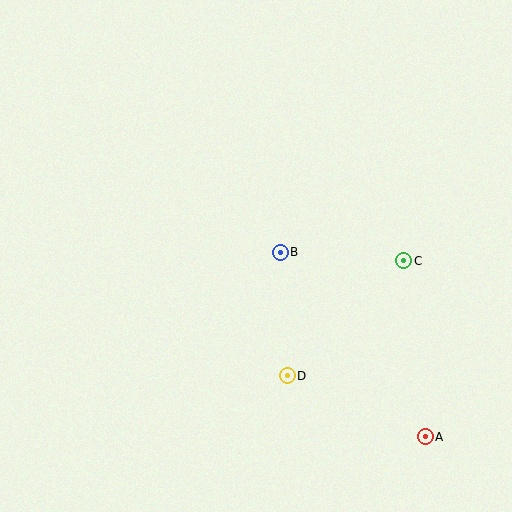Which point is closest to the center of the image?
Point B at (280, 252) is closest to the center.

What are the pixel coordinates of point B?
Point B is at (280, 252).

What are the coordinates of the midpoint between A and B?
The midpoint between A and B is at (353, 345).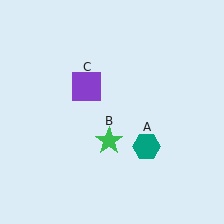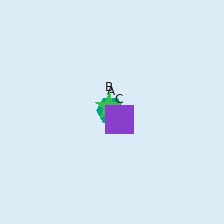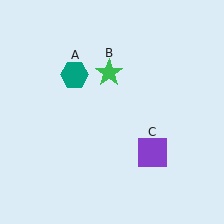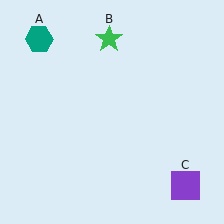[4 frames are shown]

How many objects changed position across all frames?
3 objects changed position: teal hexagon (object A), green star (object B), purple square (object C).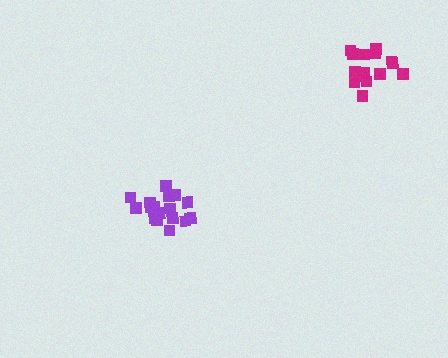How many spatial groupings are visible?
There are 2 spatial groupings.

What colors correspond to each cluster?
The clusters are colored: purple, magenta.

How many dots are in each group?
Group 1: 18 dots, Group 2: 16 dots (34 total).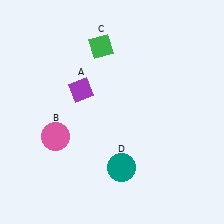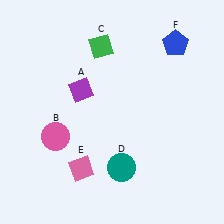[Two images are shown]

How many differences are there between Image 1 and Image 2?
There are 2 differences between the two images.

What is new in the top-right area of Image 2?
A blue pentagon (F) was added in the top-right area of Image 2.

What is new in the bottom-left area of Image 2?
A pink diamond (E) was added in the bottom-left area of Image 2.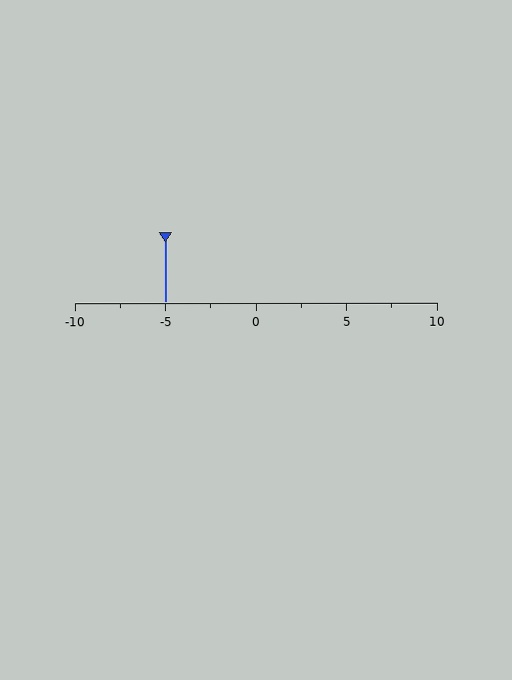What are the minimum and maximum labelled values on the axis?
The axis runs from -10 to 10.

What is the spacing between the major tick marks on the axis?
The major ticks are spaced 5 apart.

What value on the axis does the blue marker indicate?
The marker indicates approximately -5.